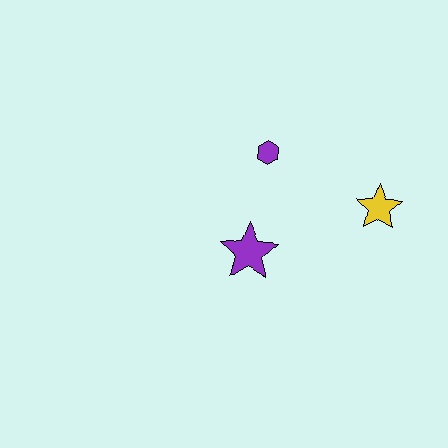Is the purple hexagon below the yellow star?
No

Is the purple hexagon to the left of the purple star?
No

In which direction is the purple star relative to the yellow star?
The purple star is to the left of the yellow star.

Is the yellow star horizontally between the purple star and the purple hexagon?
No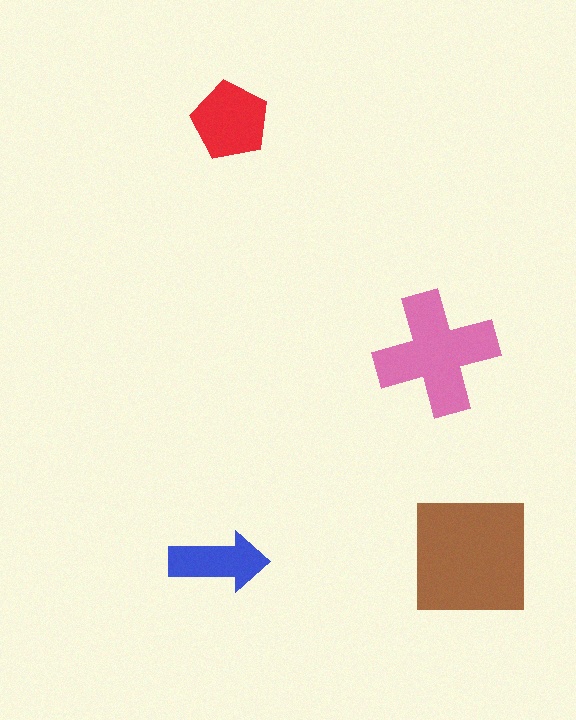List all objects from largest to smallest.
The brown square, the pink cross, the red pentagon, the blue arrow.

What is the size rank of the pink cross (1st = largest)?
2nd.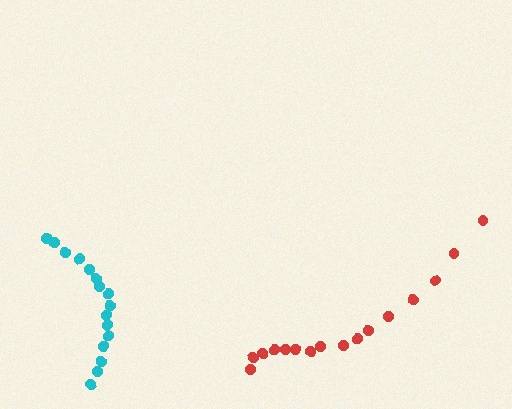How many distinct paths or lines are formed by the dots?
There are 2 distinct paths.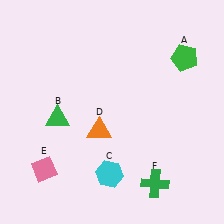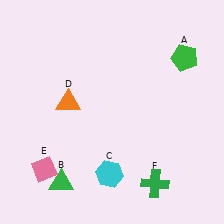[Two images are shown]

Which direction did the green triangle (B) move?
The green triangle (B) moved down.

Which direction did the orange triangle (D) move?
The orange triangle (D) moved left.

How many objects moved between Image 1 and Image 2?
2 objects moved between the two images.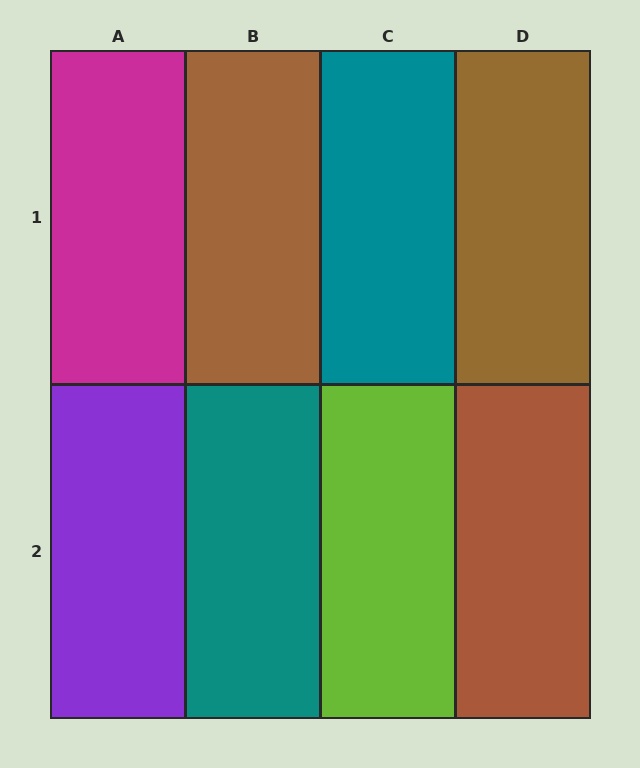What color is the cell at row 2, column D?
Brown.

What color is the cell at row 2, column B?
Teal.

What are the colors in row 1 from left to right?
Magenta, brown, teal, brown.